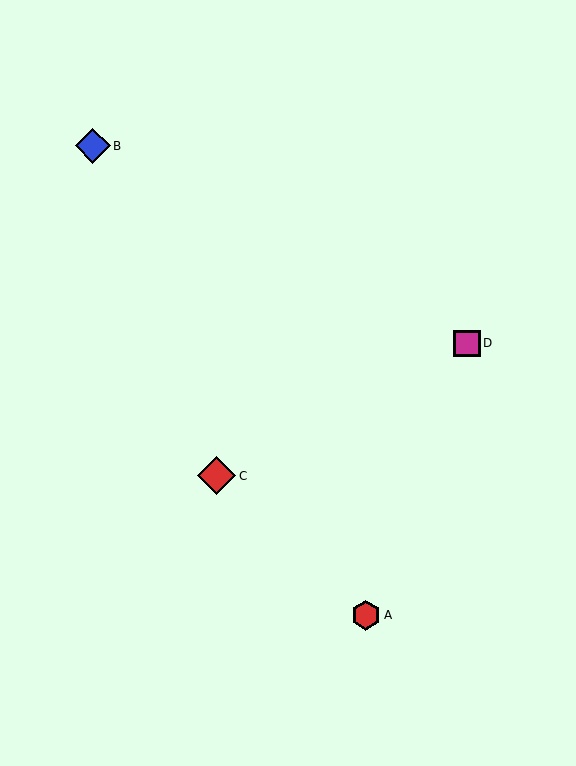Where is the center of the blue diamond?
The center of the blue diamond is at (93, 146).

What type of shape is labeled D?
Shape D is a magenta square.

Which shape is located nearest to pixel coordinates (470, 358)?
The magenta square (labeled D) at (467, 343) is nearest to that location.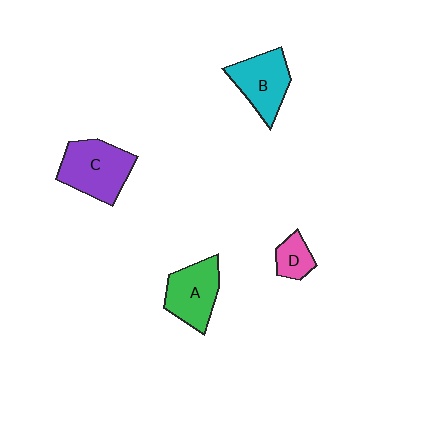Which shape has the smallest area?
Shape D (pink).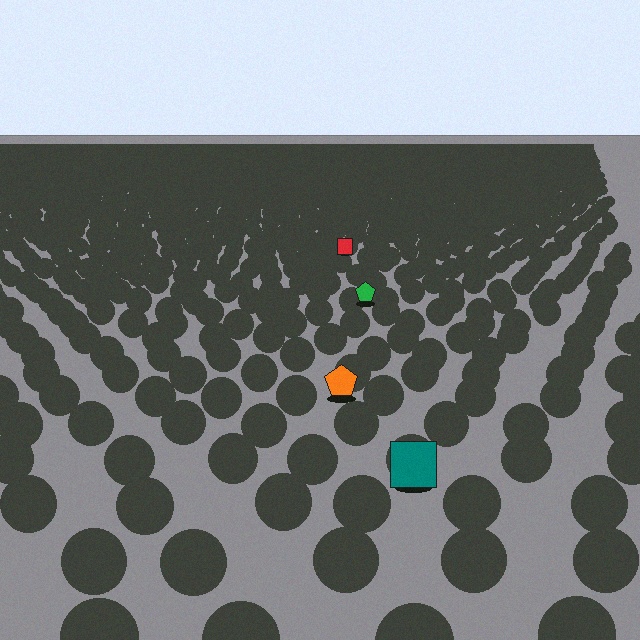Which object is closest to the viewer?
The teal square is closest. The texture marks near it are larger and more spread out.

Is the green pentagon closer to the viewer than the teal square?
No. The teal square is closer — you can tell from the texture gradient: the ground texture is coarser near it.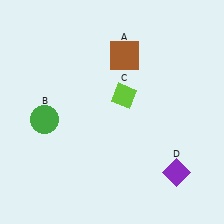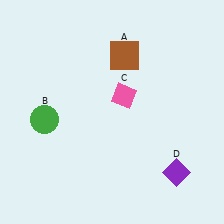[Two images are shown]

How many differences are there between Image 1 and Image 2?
There is 1 difference between the two images.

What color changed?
The diamond (C) changed from lime in Image 1 to pink in Image 2.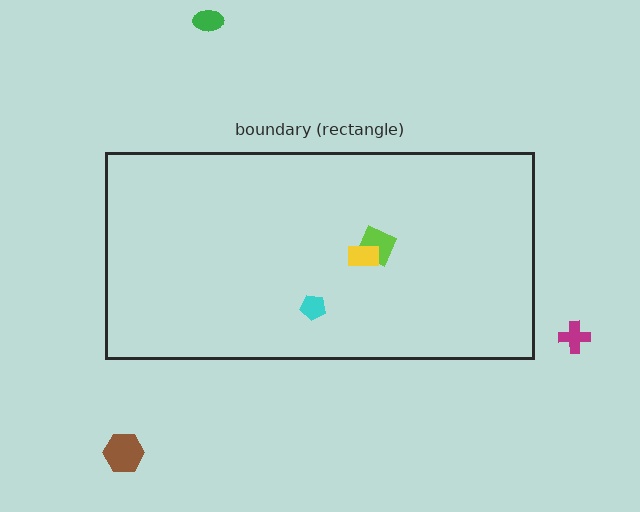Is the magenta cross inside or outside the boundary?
Outside.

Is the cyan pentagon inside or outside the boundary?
Inside.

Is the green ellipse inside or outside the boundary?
Outside.